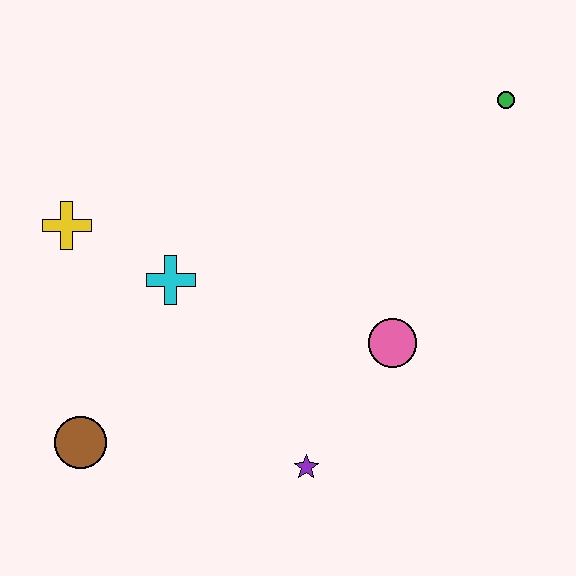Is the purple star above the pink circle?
No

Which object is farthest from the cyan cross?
The green circle is farthest from the cyan cross.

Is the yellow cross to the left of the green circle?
Yes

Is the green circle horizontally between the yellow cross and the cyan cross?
No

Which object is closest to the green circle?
The pink circle is closest to the green circle.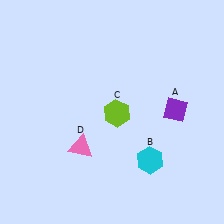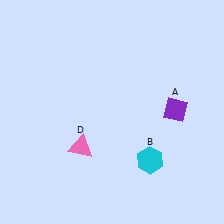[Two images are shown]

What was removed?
The lime hexagon (C) was removed in Image 2.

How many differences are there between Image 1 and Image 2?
There is 1 difference between the two images.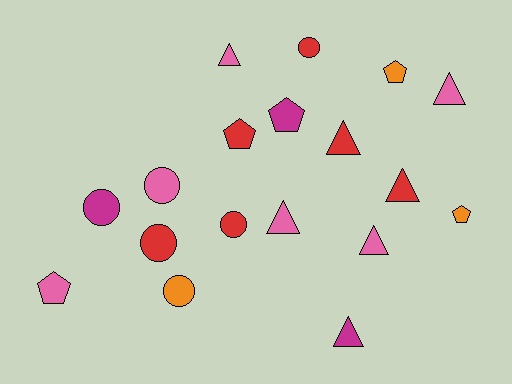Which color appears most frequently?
Pink, with 6 objects.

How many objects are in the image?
There are 18 objects.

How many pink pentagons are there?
There is 1 pink pentagon.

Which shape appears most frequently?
Triangle, with 7 objects.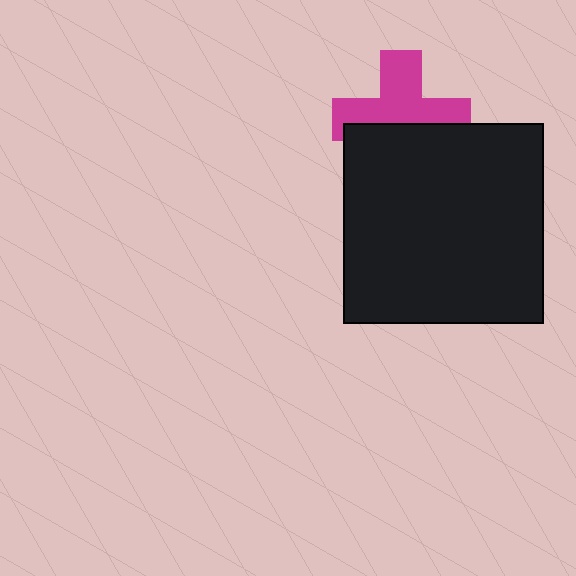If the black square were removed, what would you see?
You would see the complete magenta cross.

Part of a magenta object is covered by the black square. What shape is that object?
It is a cross.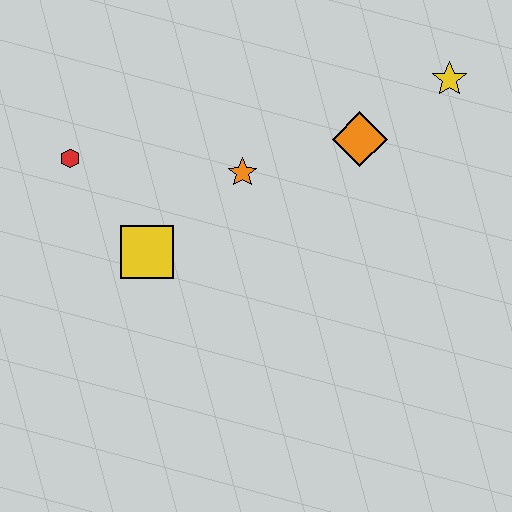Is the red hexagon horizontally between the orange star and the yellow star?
No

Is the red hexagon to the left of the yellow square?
Yes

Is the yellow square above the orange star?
No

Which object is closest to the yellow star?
The orange diamond is closest to the yellow star.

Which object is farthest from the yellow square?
The yellow star is farthest from the yellow square.